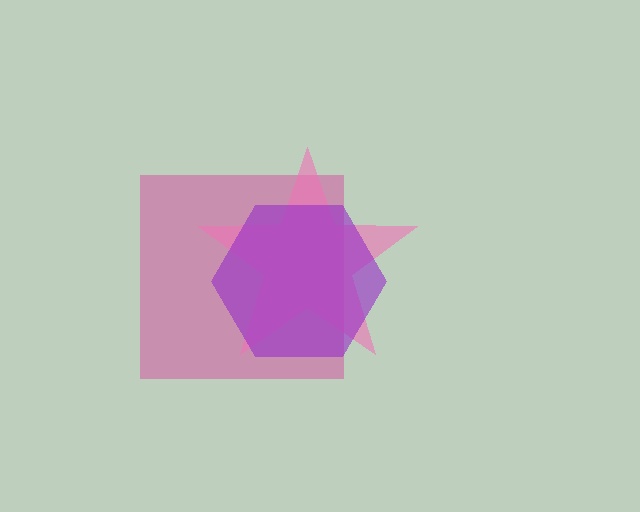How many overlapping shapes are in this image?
There are 3 overlapping shapes in the image.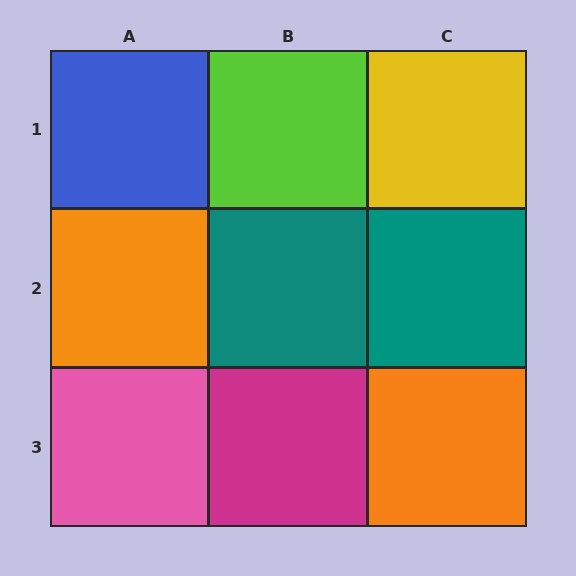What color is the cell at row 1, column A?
Blue.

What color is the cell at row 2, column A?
Orange.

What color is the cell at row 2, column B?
Teal.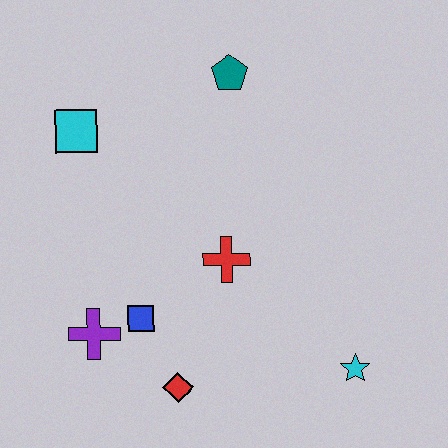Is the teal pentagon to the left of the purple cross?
No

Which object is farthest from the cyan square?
The cyan star is farthest from the cyan square.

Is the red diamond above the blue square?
No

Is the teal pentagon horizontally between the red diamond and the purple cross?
No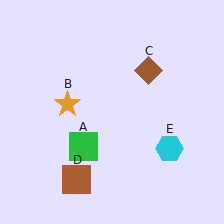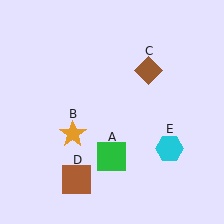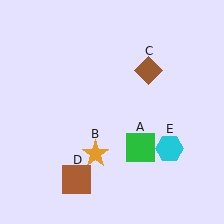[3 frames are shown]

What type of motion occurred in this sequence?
The green square (object A), orange star (object B) rotated counterclockwise around the center of the scene.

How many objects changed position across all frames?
2 objects changed position: green square (object A), orange star (object B).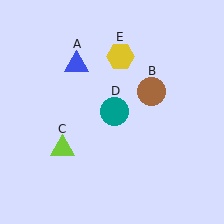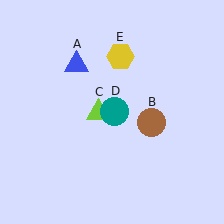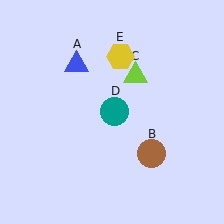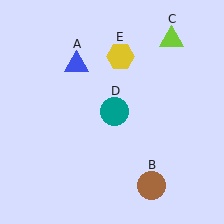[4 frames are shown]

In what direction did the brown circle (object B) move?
The brown circle (object B) moved down.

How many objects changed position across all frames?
2 objects changed position: brown circle (object B), lime triangle (object C).